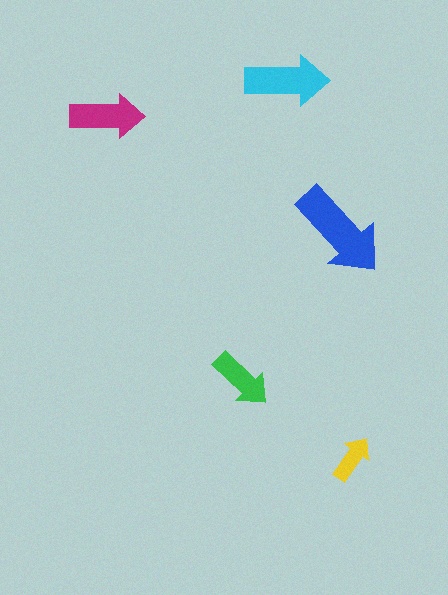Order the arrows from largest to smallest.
the blue one, the cyan one, the magenta one, the green one, the yellow one.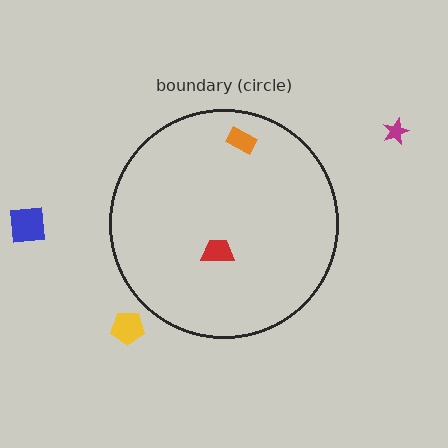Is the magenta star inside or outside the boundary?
Outside.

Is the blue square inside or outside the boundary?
Outside.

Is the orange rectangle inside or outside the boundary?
Inside.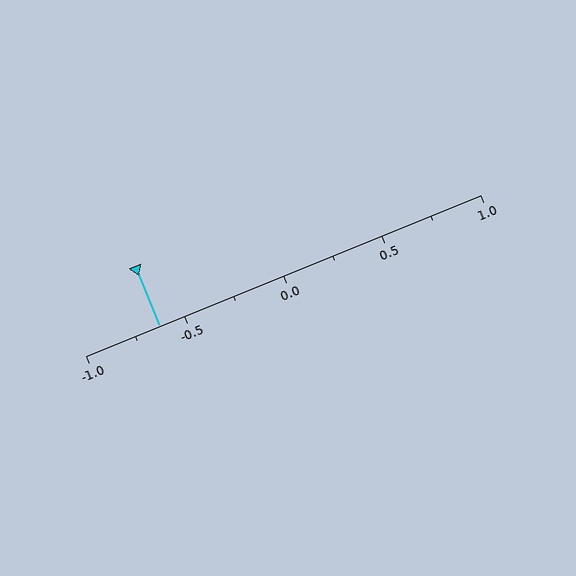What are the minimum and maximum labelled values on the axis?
The axis runs from -1.0 to 1.0.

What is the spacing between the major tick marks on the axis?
The major ticks are spaced 0.5 apart.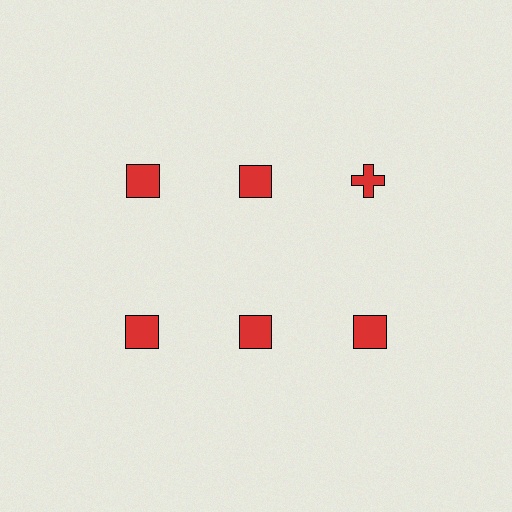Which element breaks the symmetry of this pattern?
The red cross in the top row, center column breaks the symmetry. All other shapes are red squares.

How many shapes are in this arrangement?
There are 6 shapes arranged in a grid pattern.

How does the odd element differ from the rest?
It has a different shape: cross instead of square.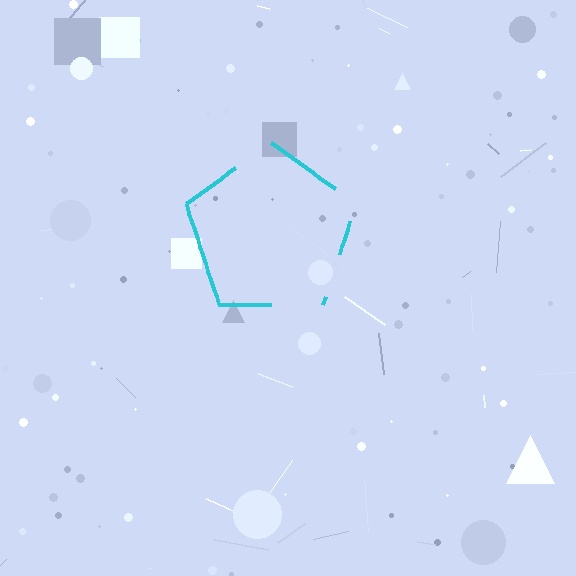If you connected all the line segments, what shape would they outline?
They would outline a pentagon.